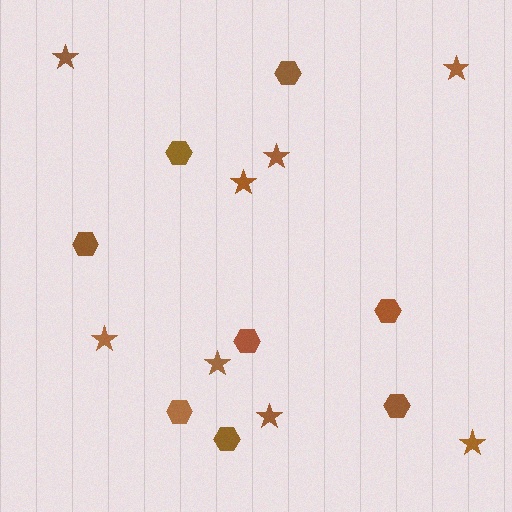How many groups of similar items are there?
There are 2 groups: one group of stars (8) and one group of hexagons (8).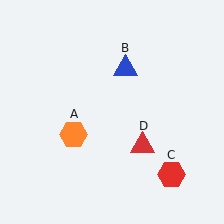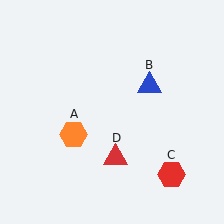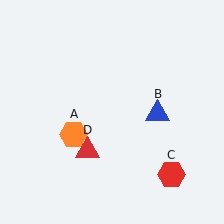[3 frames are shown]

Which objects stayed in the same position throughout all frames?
Orange hexagon (object A) and red hexagon (object C) remained stationary.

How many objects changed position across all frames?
2 objects changed position: blue triangle (object B), red triangle (object D).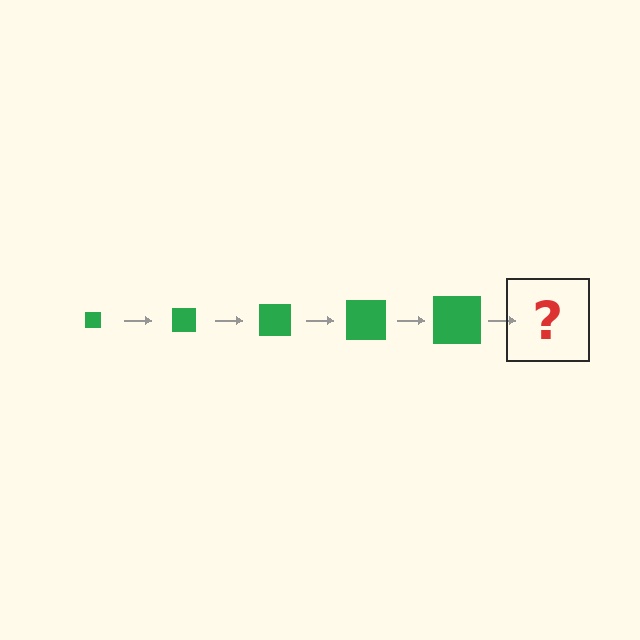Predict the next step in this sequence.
The next step is a green square, larger than the previous one.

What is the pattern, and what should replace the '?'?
The pattern is that the square gets progressively larger each step. The '?' should be a green square, larger than the previous one.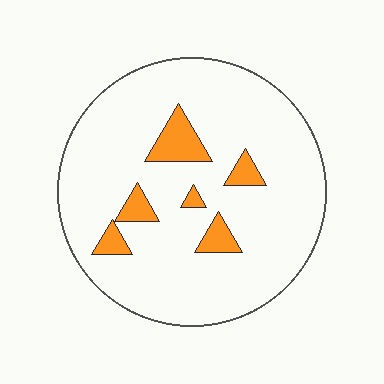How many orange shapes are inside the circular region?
6.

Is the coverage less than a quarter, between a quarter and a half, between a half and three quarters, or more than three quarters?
Less than a quarter.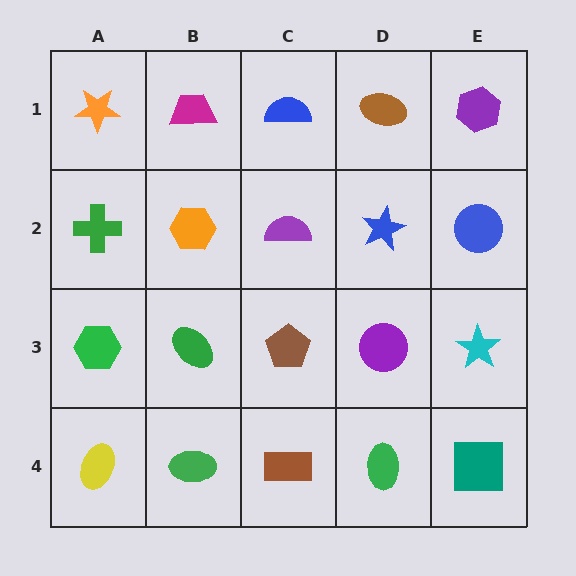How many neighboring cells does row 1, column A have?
2.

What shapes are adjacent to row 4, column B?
A green ellipse (row 3, column B), a yellow ellipse (row 4, column A), a brown rectangle (row 4, column C).